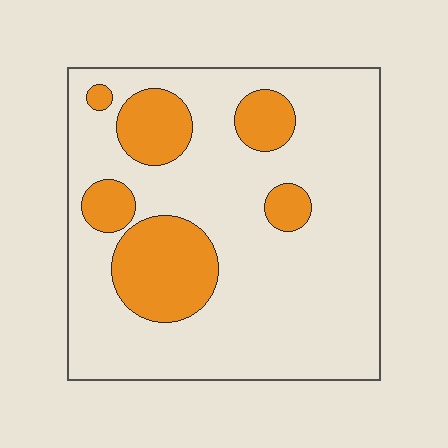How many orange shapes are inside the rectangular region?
6.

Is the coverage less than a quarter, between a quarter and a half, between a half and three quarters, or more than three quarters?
Less than a quarter.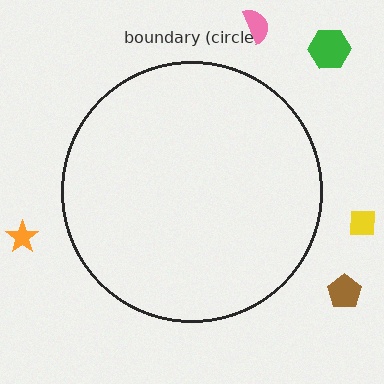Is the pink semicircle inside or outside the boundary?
Outside.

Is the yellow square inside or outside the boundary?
Outside.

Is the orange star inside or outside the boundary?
Outside.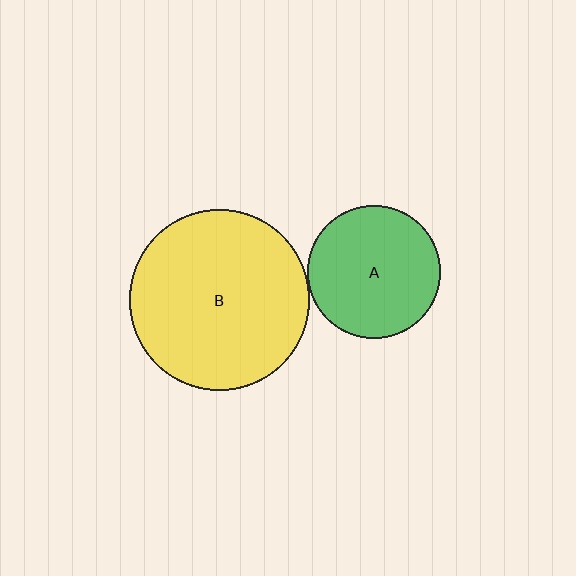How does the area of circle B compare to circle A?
Approximately 1.8 times.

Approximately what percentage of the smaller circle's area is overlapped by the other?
Approximately 5%.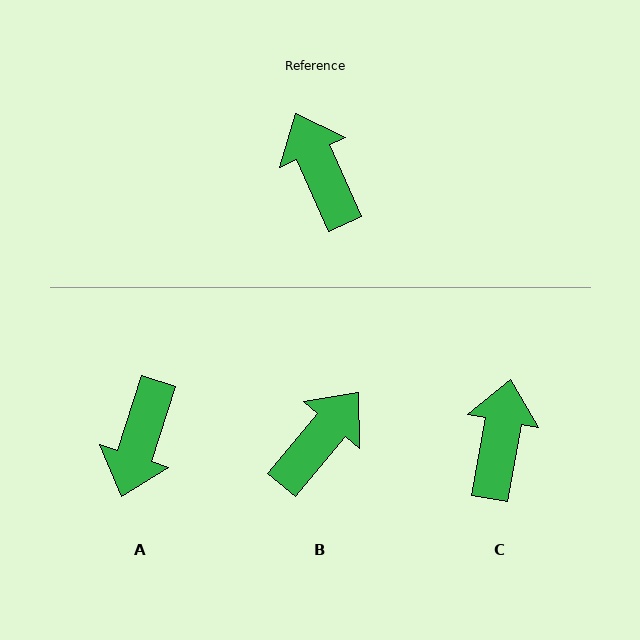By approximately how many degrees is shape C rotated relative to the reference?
Approximately 34 degrees clockwise.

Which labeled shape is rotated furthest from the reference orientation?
A, about 138 degrees away.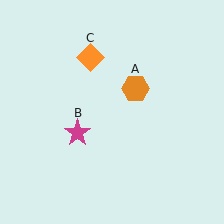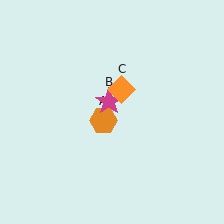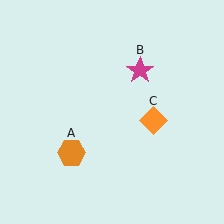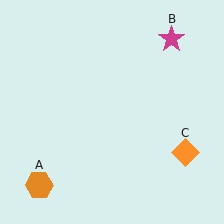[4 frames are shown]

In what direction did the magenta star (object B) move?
The magenta star (object B) moved up and to the right.